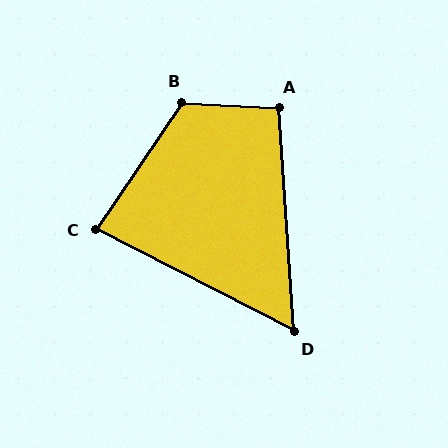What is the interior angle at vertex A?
Approximately 97 degrees (obtuse).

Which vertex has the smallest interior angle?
D, at approximately 59 degrees.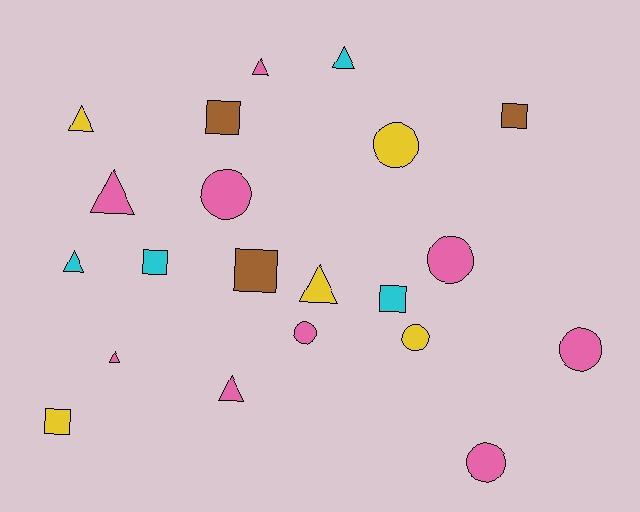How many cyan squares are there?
There are 2 cyan squares.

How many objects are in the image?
There are 21 objects.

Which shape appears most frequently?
Triangle, with 8 objects.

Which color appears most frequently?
Pink, with 9 objects.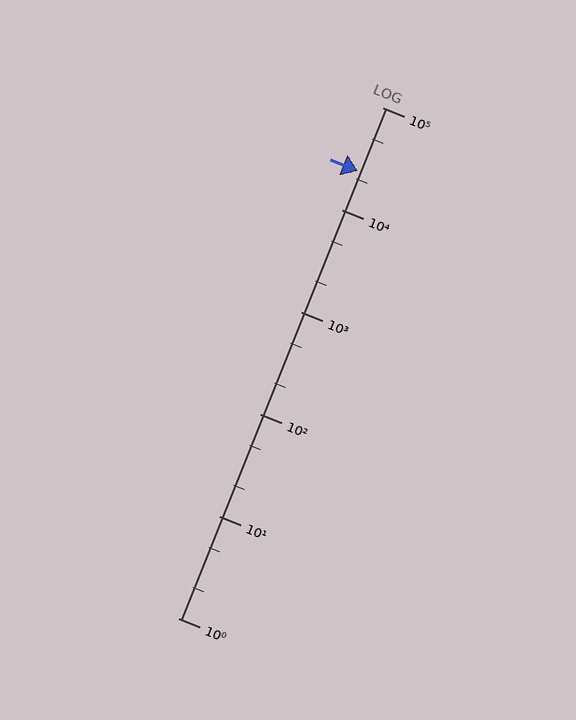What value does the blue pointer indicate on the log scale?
The pointer indicates approximately 24000.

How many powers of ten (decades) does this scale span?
The scale spans 5 decades, from 1 to 100000.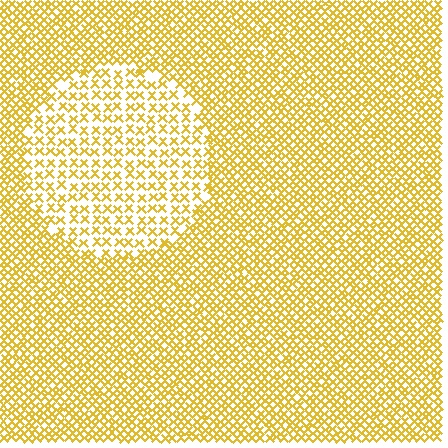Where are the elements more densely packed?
The elements are more densely packed outside the circle boundary.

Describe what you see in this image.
The image contains small yellow elements arranged at two different densities. A circle-shaped region is visible where the elements are less densely packed than the surrounding area.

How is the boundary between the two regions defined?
The boundary is defined by a change in element density (approximately 2.0x ratio). All elements are the same color, size, and shape.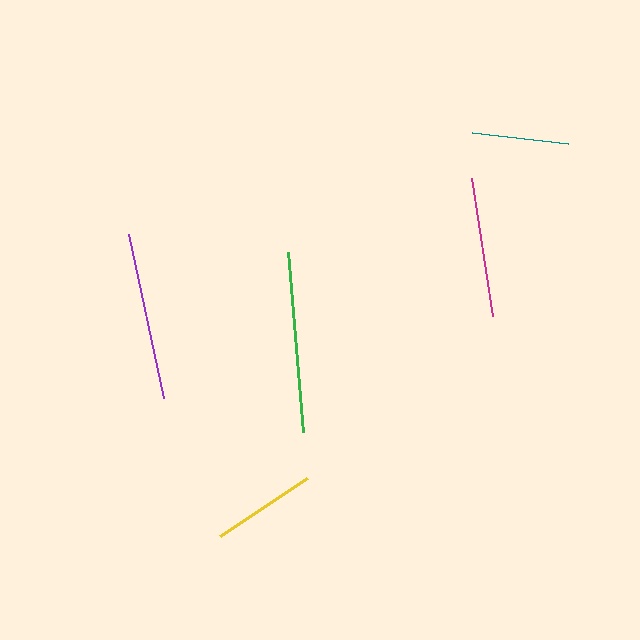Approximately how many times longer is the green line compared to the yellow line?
The green line is approximately 1.7 times the length of the yellow line.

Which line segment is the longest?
The green line is the longest at approximately 180 pixels.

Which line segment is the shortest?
The teal line is the shortest at approximately 97 pixels.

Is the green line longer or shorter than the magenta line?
The green line is longer than the magenta line.